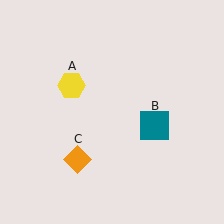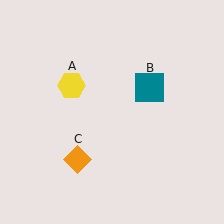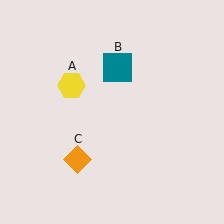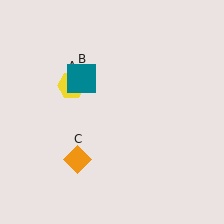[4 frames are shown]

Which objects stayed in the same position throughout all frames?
Yellow hexagon (object A) and orange diamond (object C) remained stationary.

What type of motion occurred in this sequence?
The teal square (object B) rotated counterclockwise around the center of the scene.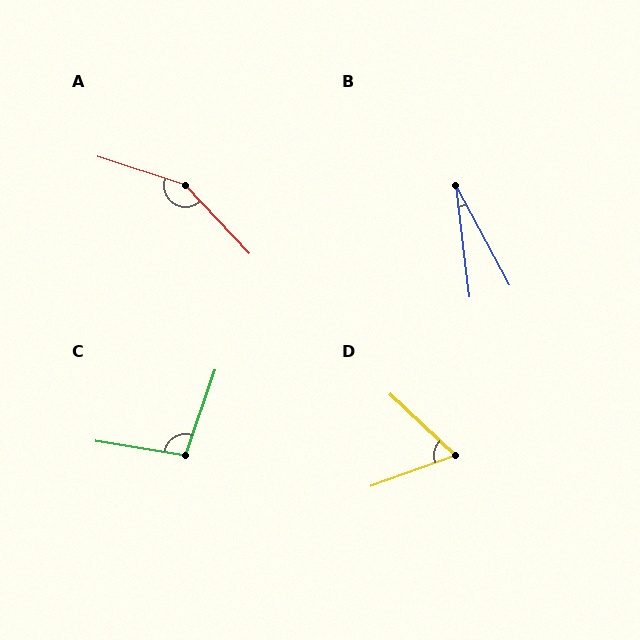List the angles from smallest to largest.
B (21°), D (63°), C (100°), A (151°).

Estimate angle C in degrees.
Approximately 100 degrees.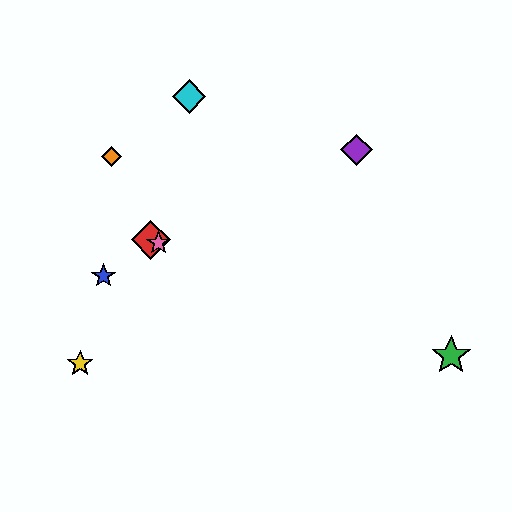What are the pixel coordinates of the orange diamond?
The orange diamond is at (111, 157).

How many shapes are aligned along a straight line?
3 shapes (the red diamond, the green star, the pink star) are aligned along a straight line.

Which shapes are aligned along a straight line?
The red diamond, the green star, the pink star are aligned along a straight line.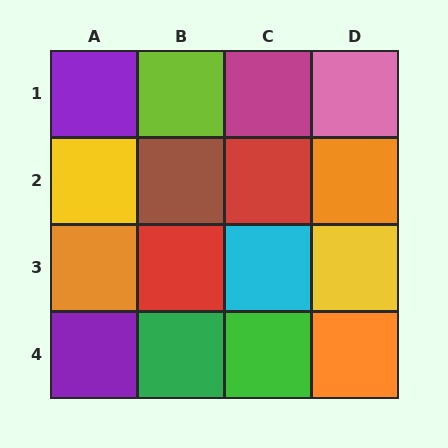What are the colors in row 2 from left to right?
Yellow, brown, red, orange.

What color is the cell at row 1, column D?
Pink.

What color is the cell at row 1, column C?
Magenta.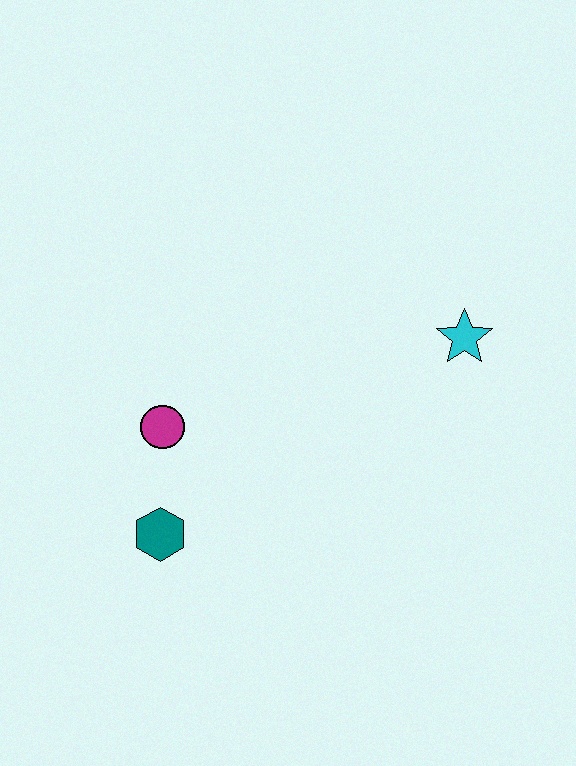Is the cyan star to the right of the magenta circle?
Yes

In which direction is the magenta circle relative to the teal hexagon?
The magenta circle is above the teal hexagon.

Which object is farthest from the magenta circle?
The cyan star is farthest from the magenta circle.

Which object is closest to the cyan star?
The magenta circle is closest to the cyan star.